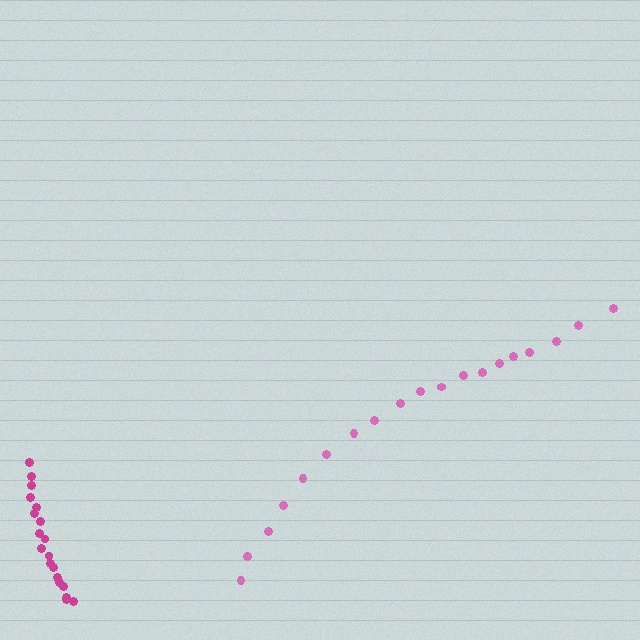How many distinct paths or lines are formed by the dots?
There are 2 distinct paths.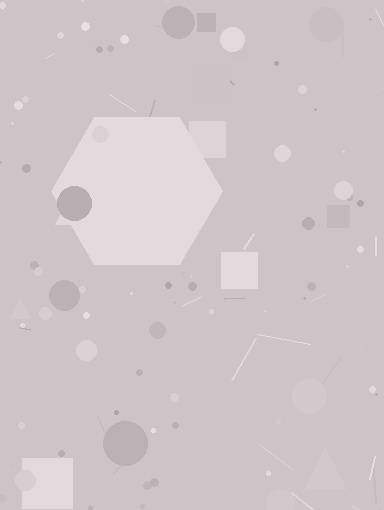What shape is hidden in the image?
A hexagon is hidden in the image.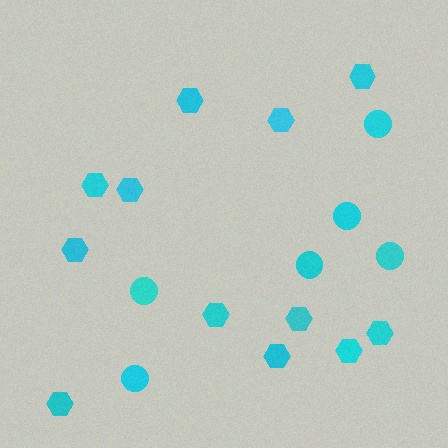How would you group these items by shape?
There are 2 groups: one group of circles (6) and one group of hexagons (12).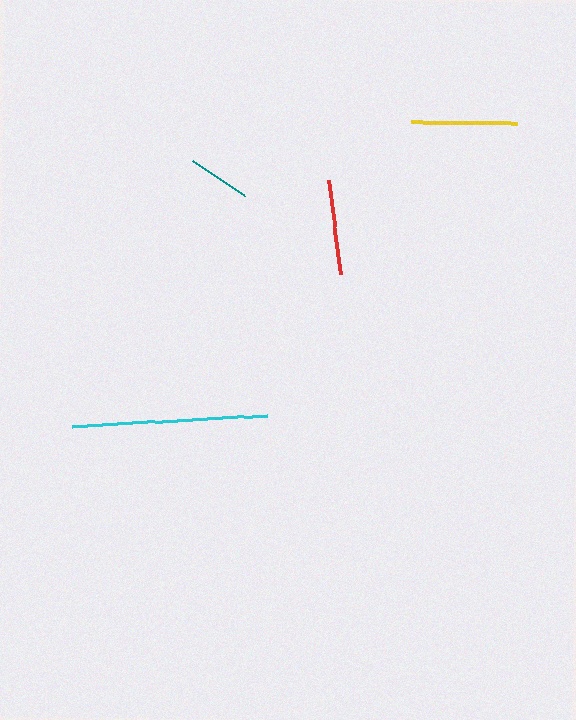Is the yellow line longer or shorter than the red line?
The yellow line is longer than the red line.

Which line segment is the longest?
The cyan line is the longest at approximately 196 pixels.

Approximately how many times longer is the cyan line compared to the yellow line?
The cyan line is approximately 1.9 times the length of the yellow line.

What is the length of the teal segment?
The teal segment is approximately 62 pixels long.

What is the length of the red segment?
The red segment is approximately 93 pixels long.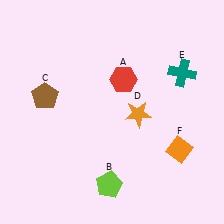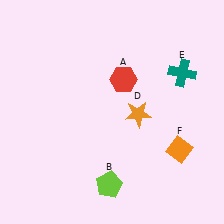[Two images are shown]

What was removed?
The brown pentagon (C) was removed in Image 2.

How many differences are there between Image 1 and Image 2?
There is 1 difference between the two images.